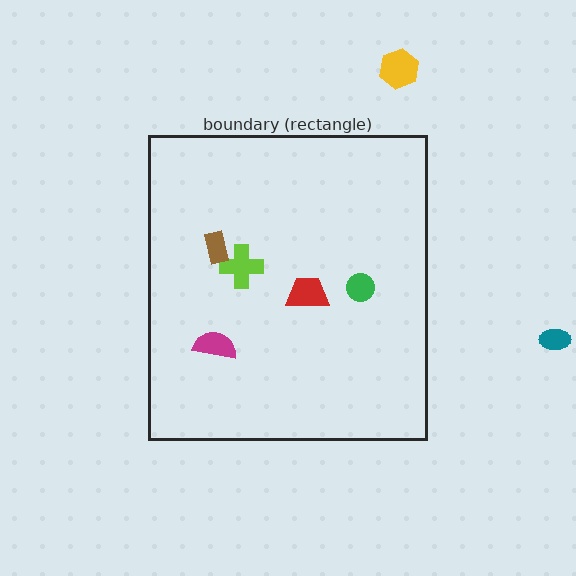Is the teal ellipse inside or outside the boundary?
Outside.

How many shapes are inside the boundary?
5 inside, 2 outside.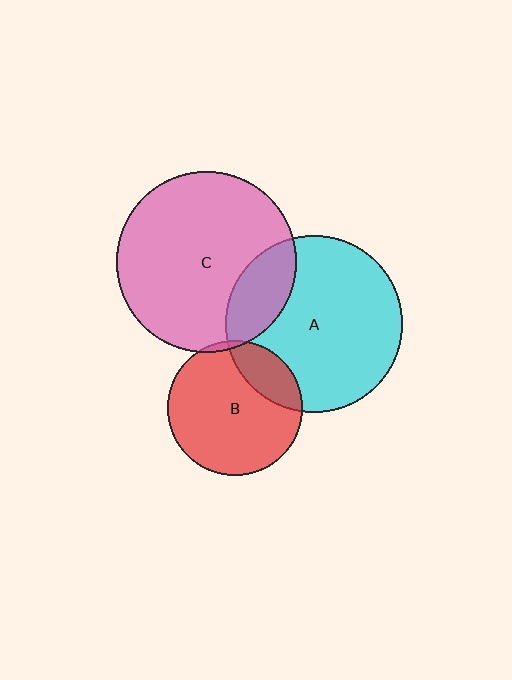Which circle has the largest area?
Circle C (pink).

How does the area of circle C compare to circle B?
Approximately 1.8 times.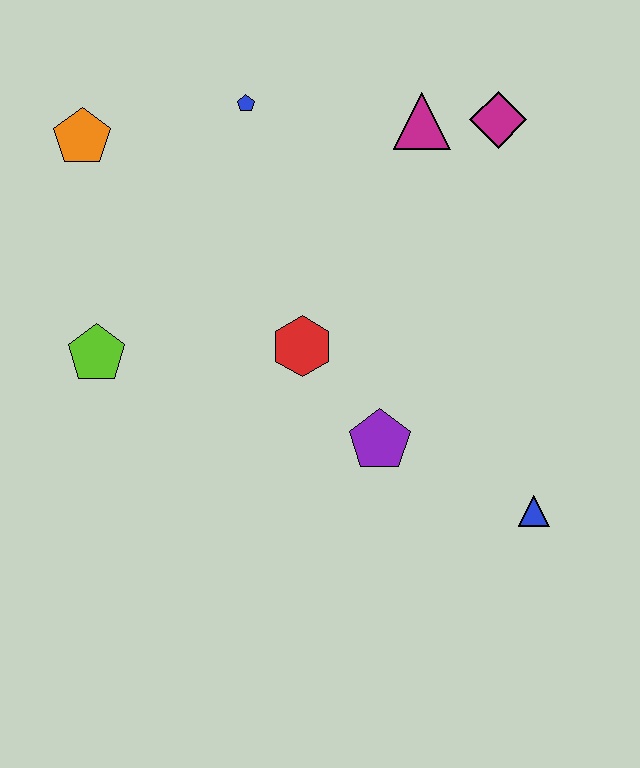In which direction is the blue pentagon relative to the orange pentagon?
The blue pentagon is to the right of the orange pentagon.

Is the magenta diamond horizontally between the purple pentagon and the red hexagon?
No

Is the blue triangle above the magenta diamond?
No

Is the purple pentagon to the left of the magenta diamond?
Yes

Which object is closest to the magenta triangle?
The magenta diamond is closest to the magenta triangle.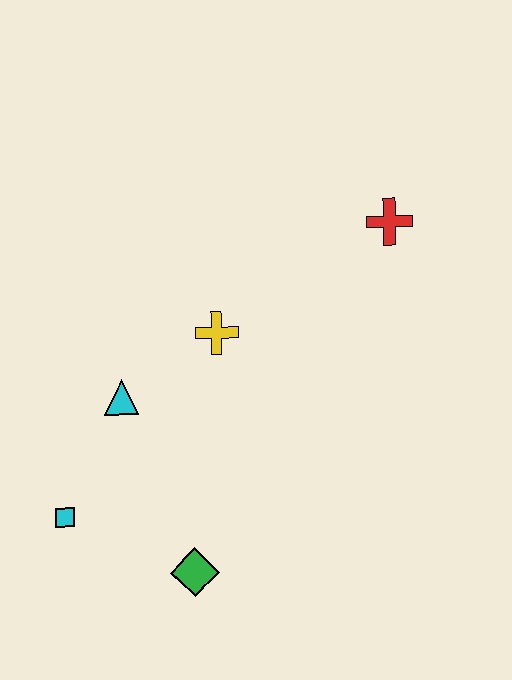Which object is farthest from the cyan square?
The red cross is farthest from the cyan square.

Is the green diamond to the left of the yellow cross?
Yes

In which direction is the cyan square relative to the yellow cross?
The cyan square is below the yellow cross.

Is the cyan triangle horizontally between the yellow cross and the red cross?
No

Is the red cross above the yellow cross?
Yes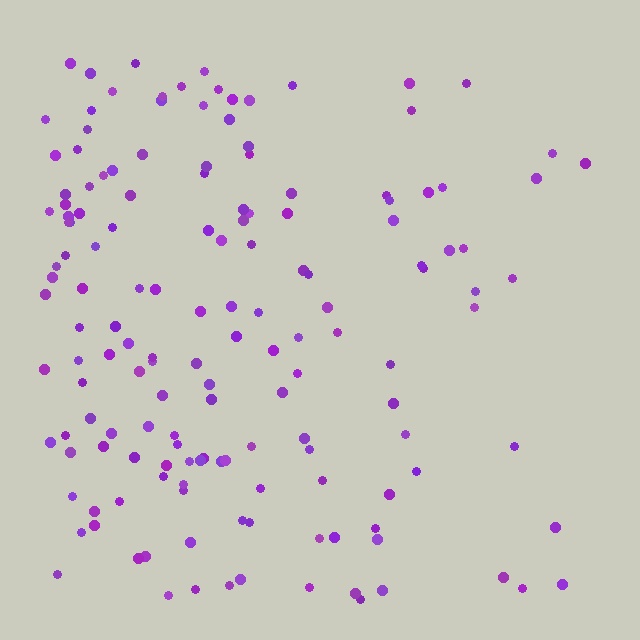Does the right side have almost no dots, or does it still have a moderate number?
Still a moderate number, just noticeably fewer than the left.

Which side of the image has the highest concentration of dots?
The left.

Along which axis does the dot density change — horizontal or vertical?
Horizontal.